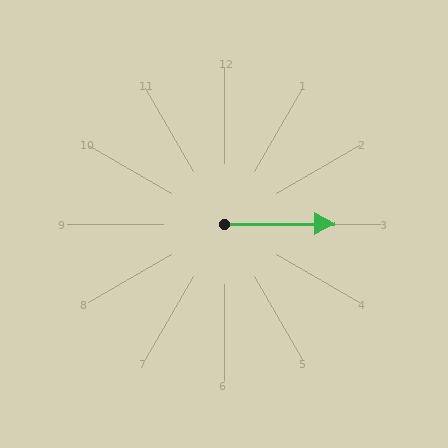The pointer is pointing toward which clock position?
Roughly 3 o'clock.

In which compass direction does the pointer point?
East.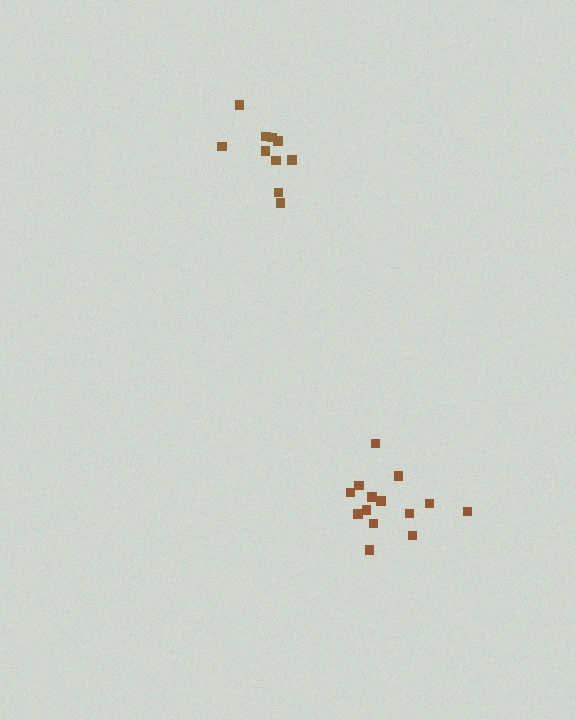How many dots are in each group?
Group 1: 14 dots, Group 2: 10 dots (24 total).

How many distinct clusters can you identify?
There are 2 distinct clusters.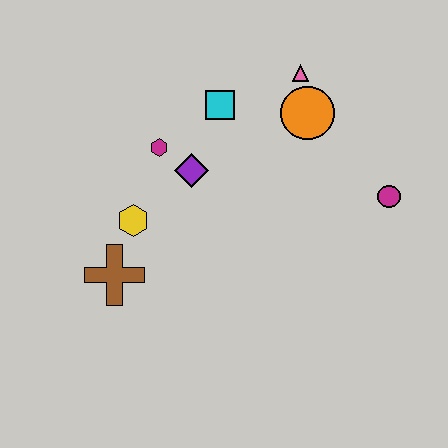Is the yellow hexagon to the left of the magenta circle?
Yes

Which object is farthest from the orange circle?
The brown cross is farthest from the orange circle.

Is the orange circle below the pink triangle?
Yes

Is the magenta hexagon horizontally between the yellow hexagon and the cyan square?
Yes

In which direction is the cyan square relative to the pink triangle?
The cyan square is to the left of the pink triangle.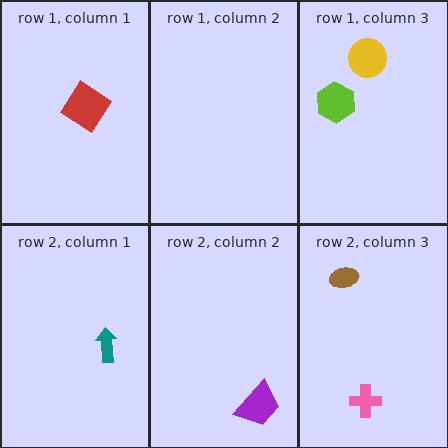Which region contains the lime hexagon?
The row 1, column 3 region.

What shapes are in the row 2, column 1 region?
The teal arrow.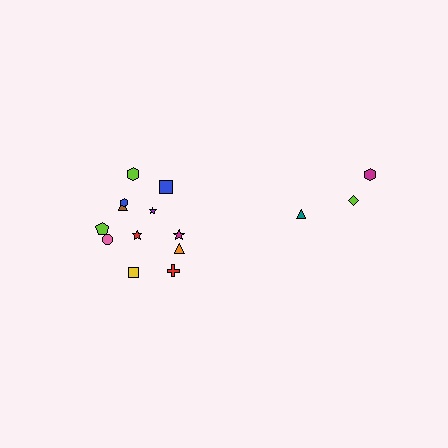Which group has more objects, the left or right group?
The left group.